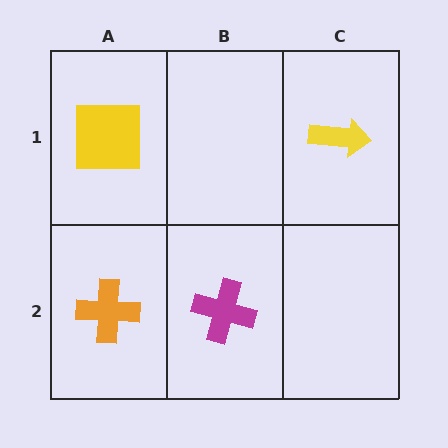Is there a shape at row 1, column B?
No, that cell is empty.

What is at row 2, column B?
A magenta cross.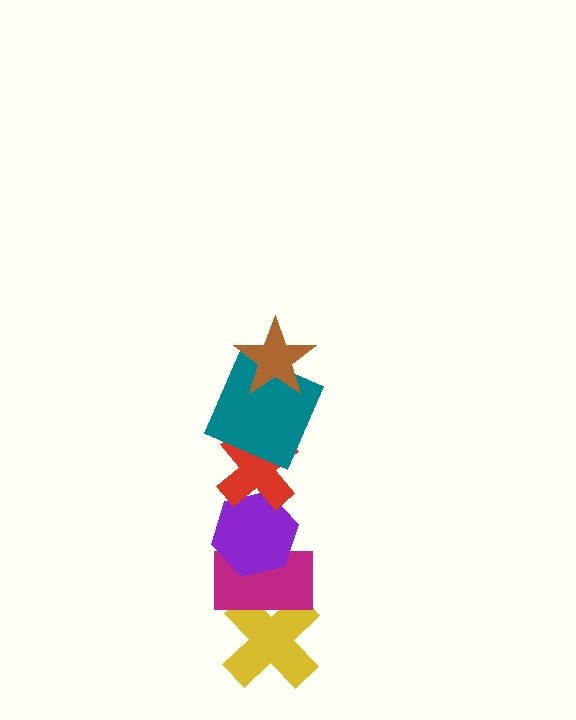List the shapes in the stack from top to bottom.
From top to bottom: the brown star, the teal square, the red cross, the purple hexagon, the magenta rectangle, the yellow cross.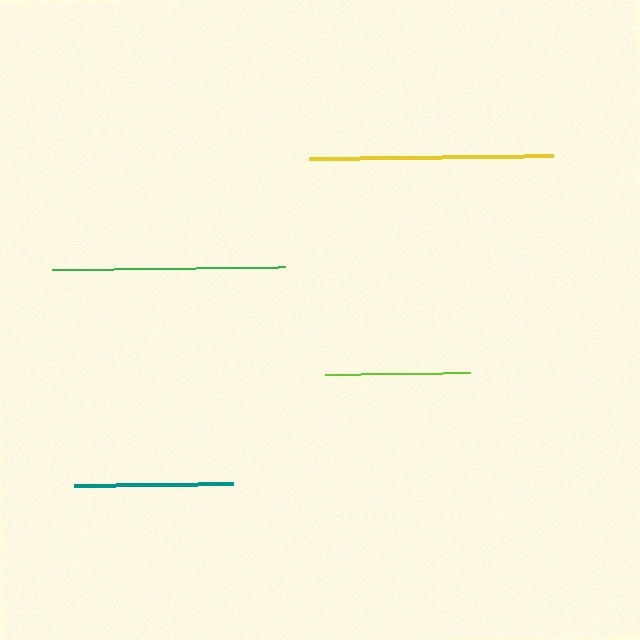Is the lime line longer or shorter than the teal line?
The teal line is longer than the lime line.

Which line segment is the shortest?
The lime line is the shortest at approximately 144 pixels.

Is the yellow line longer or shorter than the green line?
The yellow line is longer than the green line.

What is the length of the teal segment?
The teal segment is approximately 159 pixels long.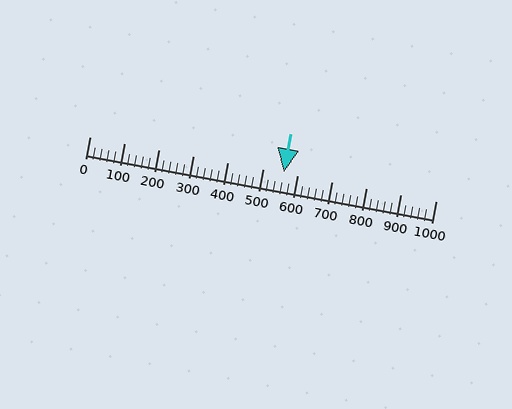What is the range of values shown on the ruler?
The ruler shows values from 0 to 1000.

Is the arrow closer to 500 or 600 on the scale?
The arrow is closer to 600.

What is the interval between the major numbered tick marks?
The major tick marks are spaced 100 units apart.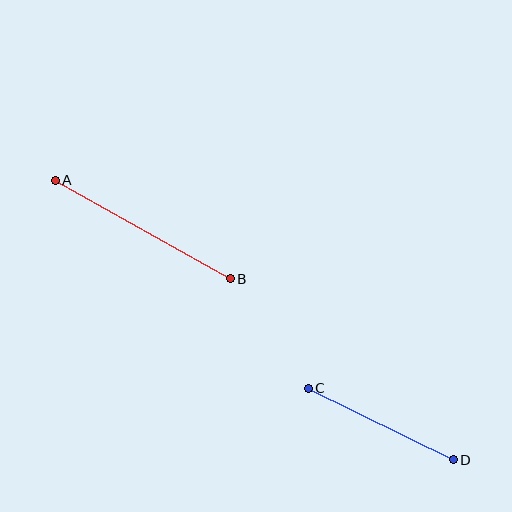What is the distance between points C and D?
The distance is approximately 162 pixels.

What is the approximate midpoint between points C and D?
The midpoint is at approximately (381, 424) pixels.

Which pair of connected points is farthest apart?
Points A and B are farthest apart.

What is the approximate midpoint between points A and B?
The midpoint is at approximately (143, 229) pixels.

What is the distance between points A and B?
The distance is approximately 201 pixels.